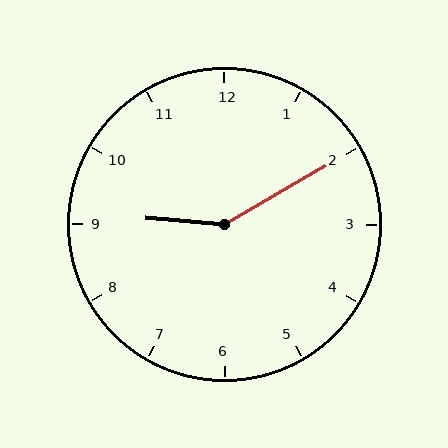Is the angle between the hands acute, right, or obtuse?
It is obtuse.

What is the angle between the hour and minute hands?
Approximately 145 degrees.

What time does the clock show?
9:10.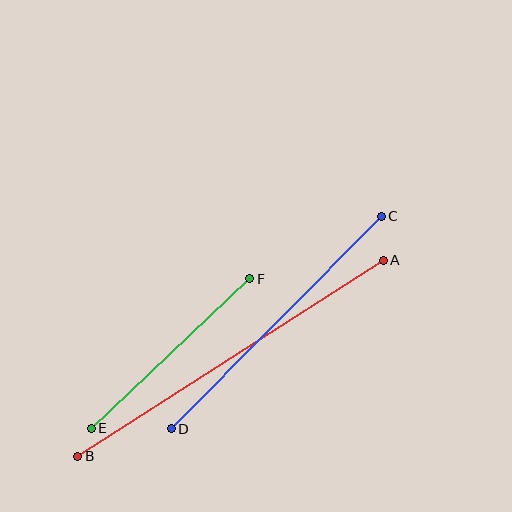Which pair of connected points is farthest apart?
Points A and B are farthest apart.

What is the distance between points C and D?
The distance is approximately 299 pixels.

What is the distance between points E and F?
The distance is approximately 218 pixels.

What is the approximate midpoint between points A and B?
The midpoint is at approximately (231, 358) pixels.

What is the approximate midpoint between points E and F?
The midpoint is at approximately (171, 353) pixels.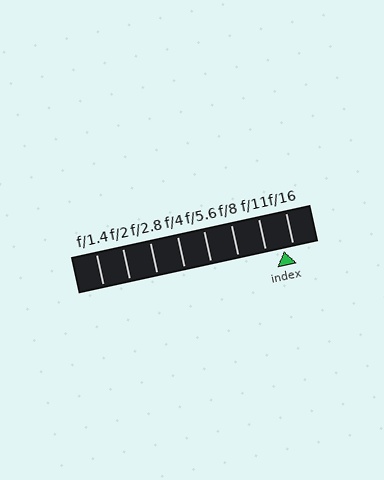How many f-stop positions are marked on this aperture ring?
There are 8 f-stop positions marked.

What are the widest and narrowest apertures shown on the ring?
The widest aperture shown is f/1.4 and the narrowest is f/16.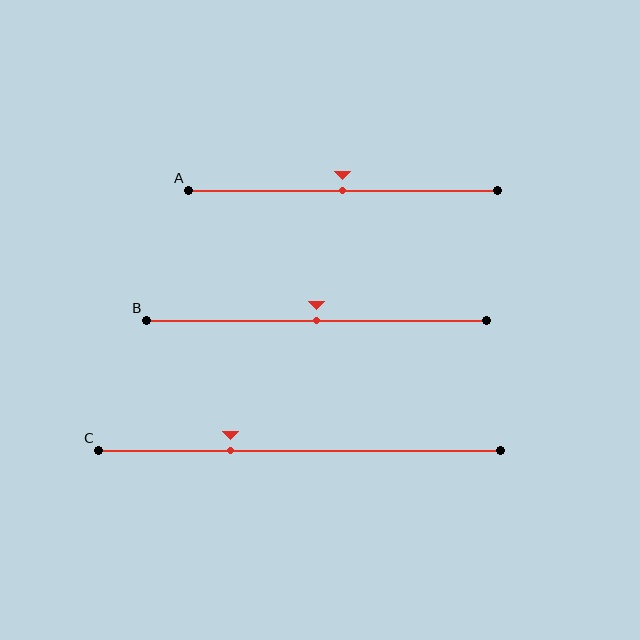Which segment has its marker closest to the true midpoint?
Segment A has its marker closest to the true midpoint.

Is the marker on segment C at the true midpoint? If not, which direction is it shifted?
No, the marker on segment C is shifted to the left by about 17% of the segment length.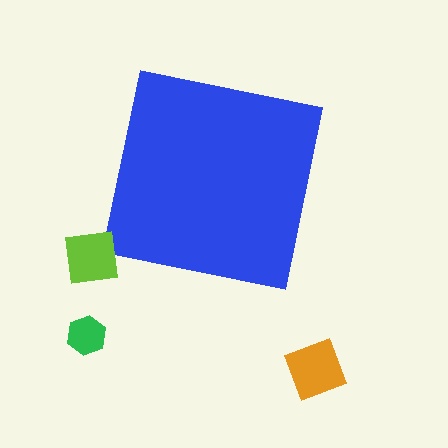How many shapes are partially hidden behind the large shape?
0 shapes are partially hidden.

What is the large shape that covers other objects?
A blue square.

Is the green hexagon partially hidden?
No, the green hexagon is fully visible.